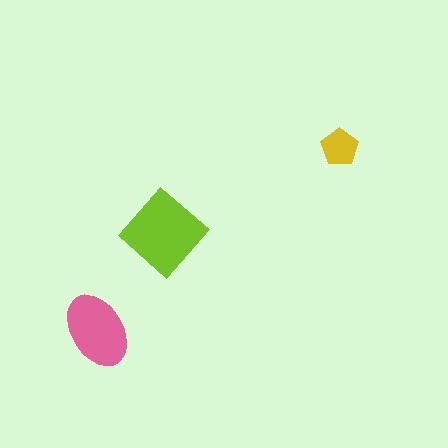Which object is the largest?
The lime diamond.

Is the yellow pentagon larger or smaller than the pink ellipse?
Smaller.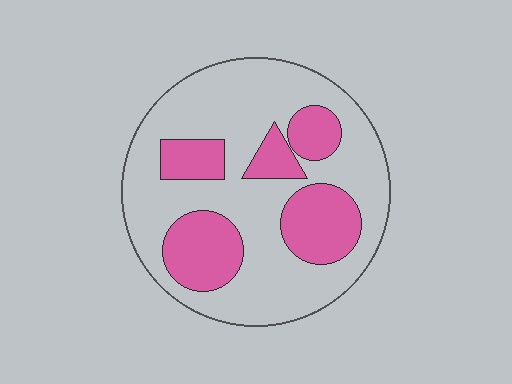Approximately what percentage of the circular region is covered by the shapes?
Approximately 30%.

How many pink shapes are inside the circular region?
5.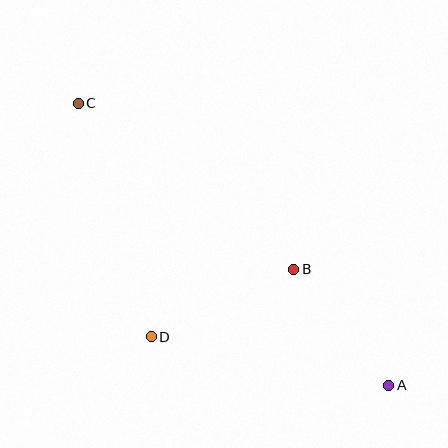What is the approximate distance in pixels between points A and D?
The distance between A and D is approximately 243 pixels.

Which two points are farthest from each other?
Points A and C are farthest from each other.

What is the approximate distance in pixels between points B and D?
The distance between B and D is approximately 158 pixels.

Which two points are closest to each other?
Points A and B are closest to each other.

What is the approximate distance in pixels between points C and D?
The distance between C and D is approximately 245 pixels.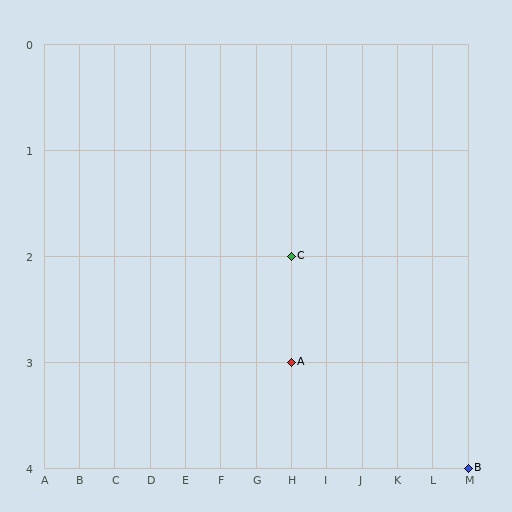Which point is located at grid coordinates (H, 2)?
Point C is at (H, 2).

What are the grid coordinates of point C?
Point C is at grid coordinates (H, 2).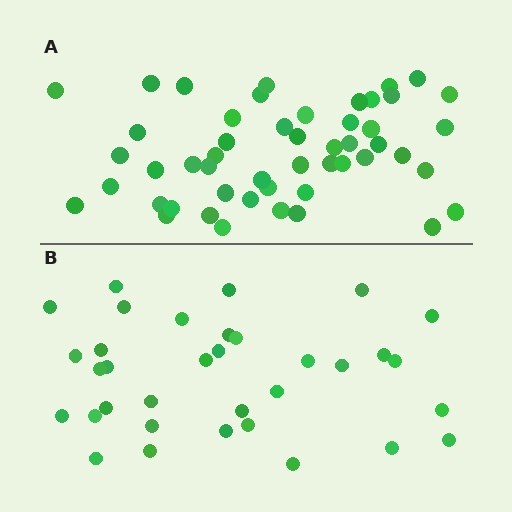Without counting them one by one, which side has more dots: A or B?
Region A (the top region) has more dots.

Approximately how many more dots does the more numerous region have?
Region A has approximately 15 more dots than region B.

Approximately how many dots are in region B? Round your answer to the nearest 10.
About 30 dots. (The exact count is 34, which rounds to 30.)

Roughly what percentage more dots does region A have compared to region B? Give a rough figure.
About 45% more.